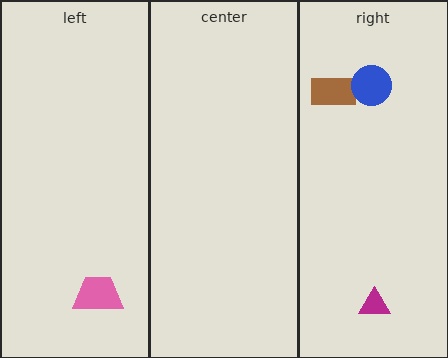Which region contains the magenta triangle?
The right region.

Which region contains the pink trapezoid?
The left region.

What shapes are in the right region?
The brown rectangle, the blue circle, the magenta triangle.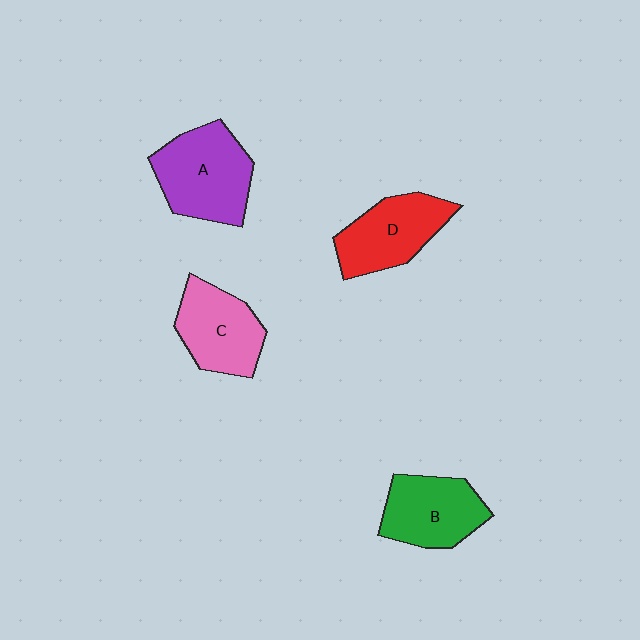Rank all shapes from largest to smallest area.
From largest to smallest: A (purple), D (red), B (green), C (pink).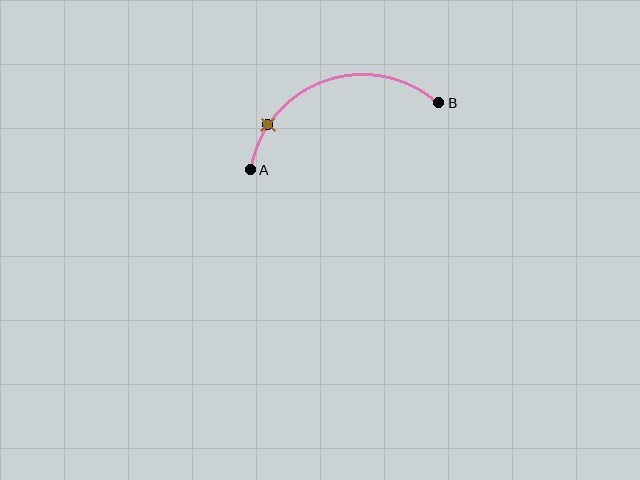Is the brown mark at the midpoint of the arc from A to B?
No. The brown mark lies on the arc but is closer to endpoint A. The arc midpoint would be at the point on the curve equidistant along the arc from both A and B.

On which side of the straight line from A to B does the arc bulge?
The arc bulges above the straight line connecting A and B.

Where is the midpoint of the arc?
The arc midpoint is the point on the curve farthest from the straight line joining A and B. It sits above that line.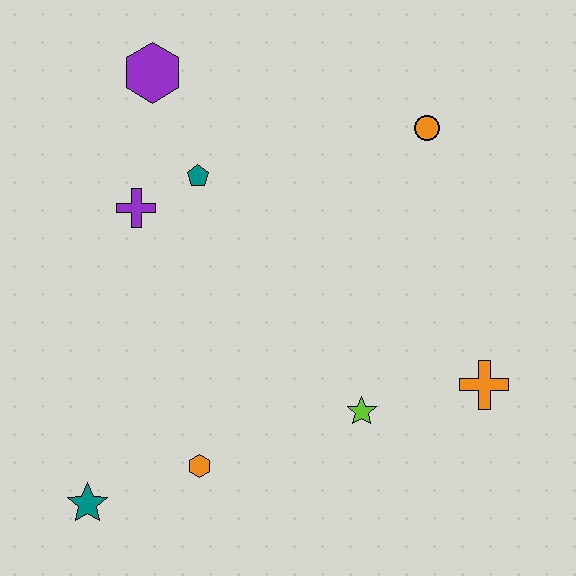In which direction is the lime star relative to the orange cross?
The lime star is to the left of the orange cross.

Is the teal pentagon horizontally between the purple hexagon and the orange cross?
Yes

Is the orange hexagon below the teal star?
No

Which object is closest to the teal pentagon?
The purple cross is closest to the teal pentagon.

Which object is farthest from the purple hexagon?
The orange cross is farthest from the purple hexagon.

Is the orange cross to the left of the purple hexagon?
No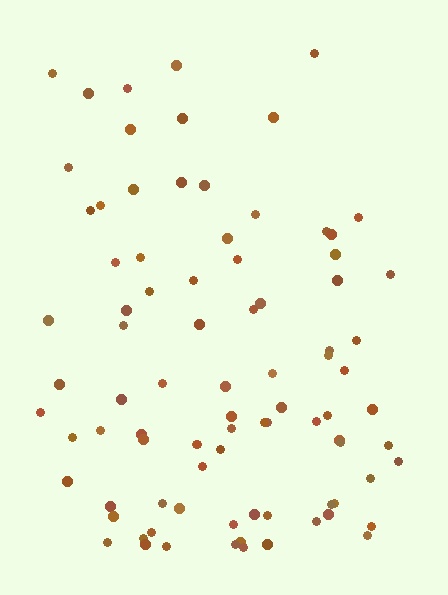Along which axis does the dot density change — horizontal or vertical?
Vertical.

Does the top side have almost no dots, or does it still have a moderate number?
Still a moderate number, just noticeably fewer than the bottom.